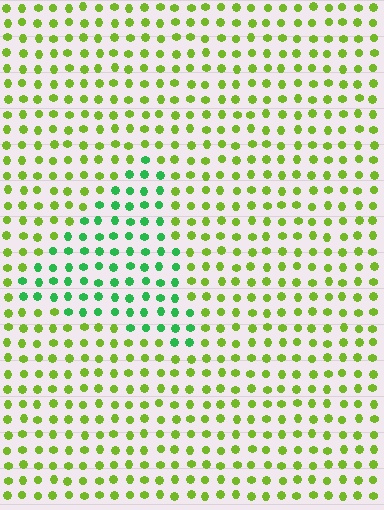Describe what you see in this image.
The image is filled with small lime elements in a uniform arrangement. A triangle-shaped region is visible where the elements are tinted to a slightly different hue, forming a subtle color boundary.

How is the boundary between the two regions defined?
The boundary is defined purely by a slight shift in hue (about 46 degrees). Spacing, size, and orientation are identical on both sides.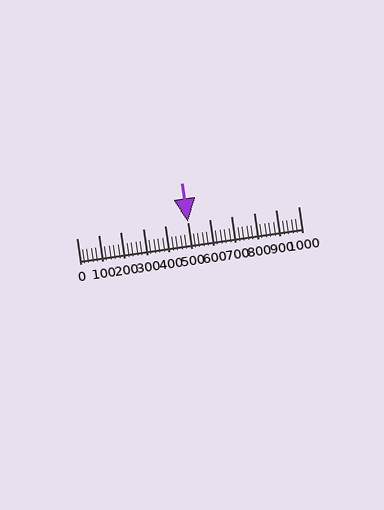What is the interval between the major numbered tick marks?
The major tick marks are spaced 100 units apart.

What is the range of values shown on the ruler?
The ruler shows values from 0 to 1000.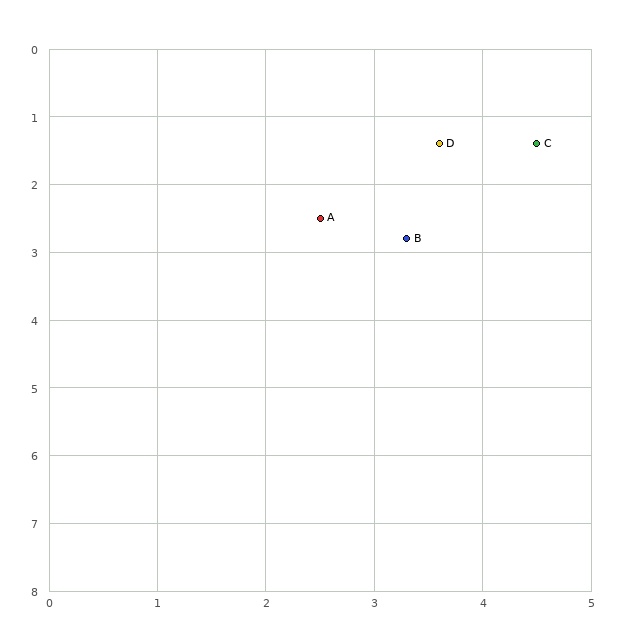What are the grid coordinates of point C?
Point C is at approximately (4.5, 1.4).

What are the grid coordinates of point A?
Point A is at approximately (2.5, 2.5).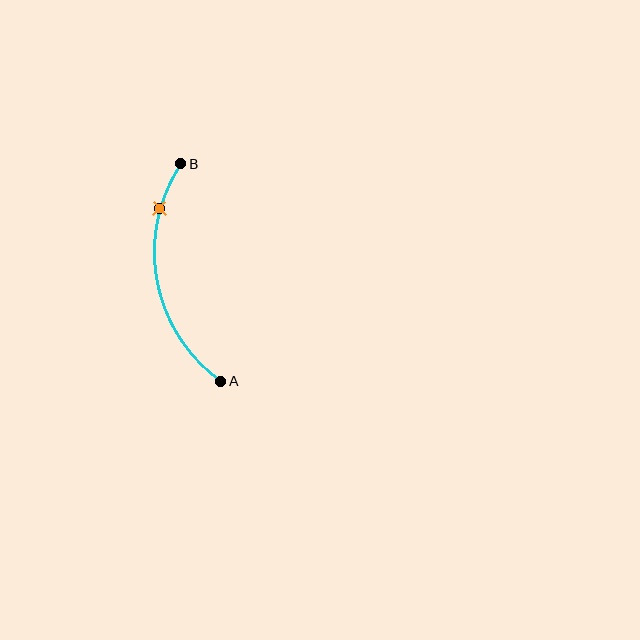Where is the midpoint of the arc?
The arc midpoint is the point on the curve farthest from the straight line joining A and B. It sits to the left of that line.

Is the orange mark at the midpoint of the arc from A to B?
No. The orange mark lies on the arc but is closer to endpoint B. The arc midpoint would be at the point on the curve equidistant along the arc from both A and B.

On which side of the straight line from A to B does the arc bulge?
The arc bulges to the left of the straight line connecting A and B.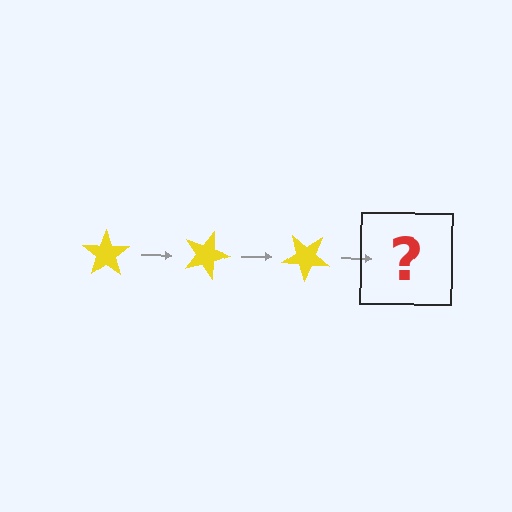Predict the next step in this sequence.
The next step is a yellow star rotated 60 degrees.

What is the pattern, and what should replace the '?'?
The pattern is that the star rotates 20 degrees each step. The '?' should be a yellow star rotated 60 degrees.